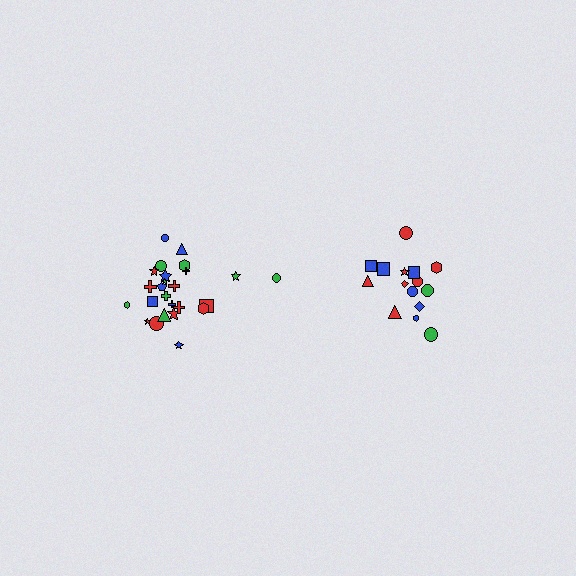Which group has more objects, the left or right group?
The left group.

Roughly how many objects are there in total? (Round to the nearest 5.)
Roughly 40 objects in total.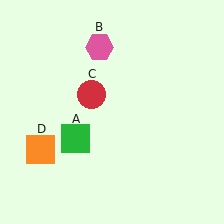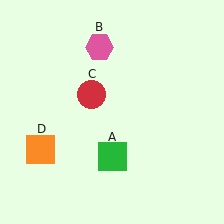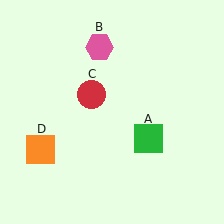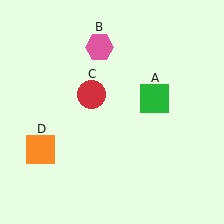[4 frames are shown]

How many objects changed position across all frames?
1 object changed position: green square (object A).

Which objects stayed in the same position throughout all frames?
Pink hexagon (object B) and red circle (object C) and orange square (object D) remained stationary.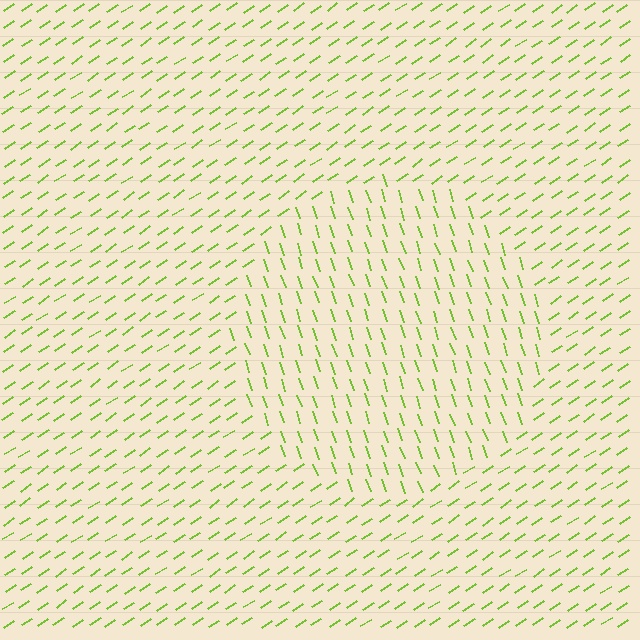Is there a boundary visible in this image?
Yes, there is a texture boundary formed by a change in line orientation.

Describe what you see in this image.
The image is filled with small lime line segments. A circle region in the image has lines oriented differently from the surrounding lines, creating a visible texture boundary.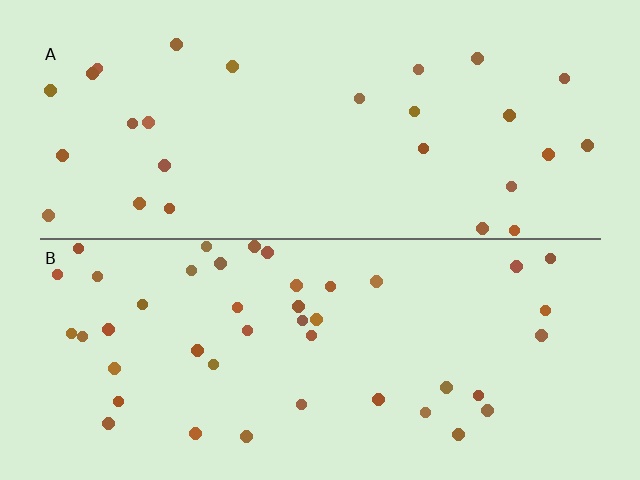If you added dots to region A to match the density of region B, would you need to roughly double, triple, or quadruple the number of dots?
Approximately double.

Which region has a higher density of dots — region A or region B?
B (the bottom).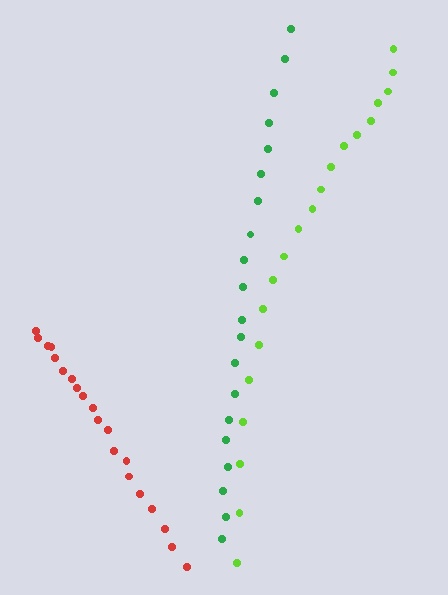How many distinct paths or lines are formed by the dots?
There are 3 distinct paths.